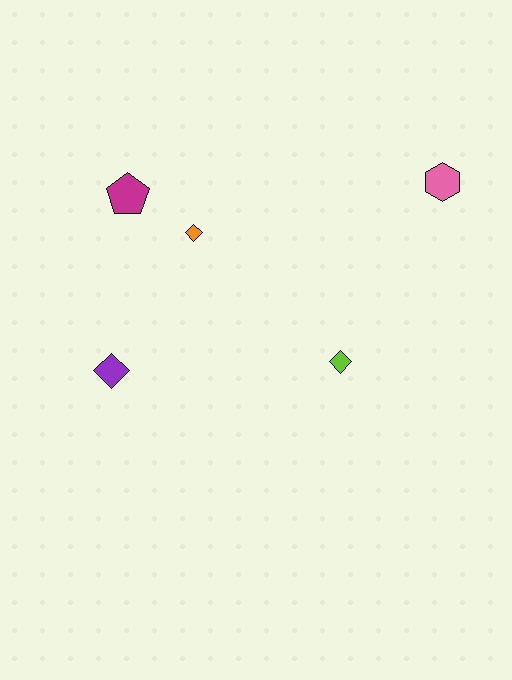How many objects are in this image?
There are 5 objects.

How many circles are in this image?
There are no circles.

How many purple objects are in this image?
There is 1 purple object.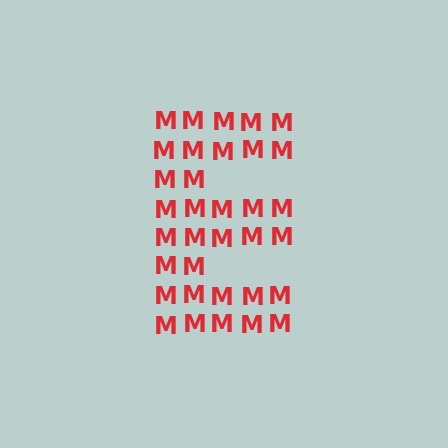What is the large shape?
The large shape is the letter E.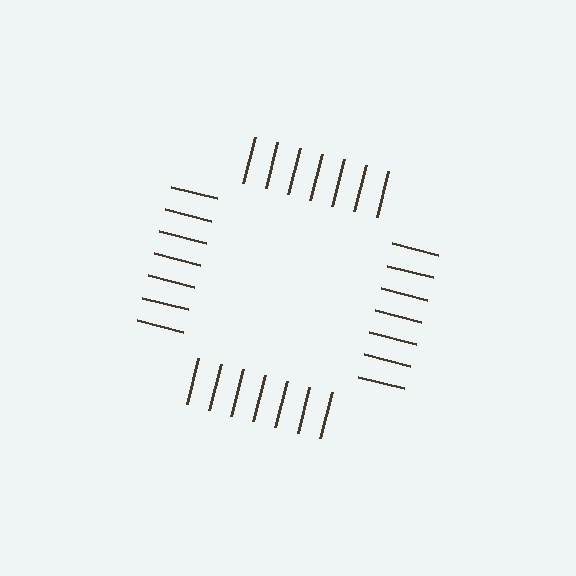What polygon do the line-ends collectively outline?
An illusory square — the line segments terminate on its edges but no continuous stroke is drawn.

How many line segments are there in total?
28 — 7 along each of the 4 edges.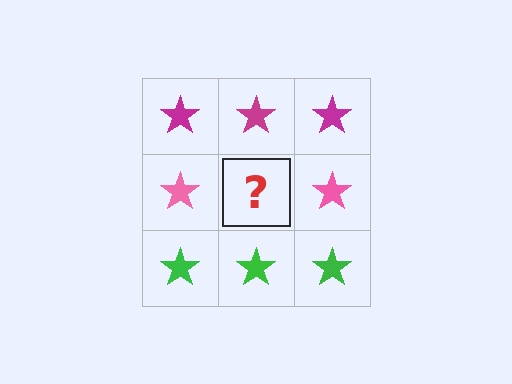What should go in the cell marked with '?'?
The missing cell should contain a pink star.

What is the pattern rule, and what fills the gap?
The rule is that each row has a consistent color. The gap should be filled with a pink star.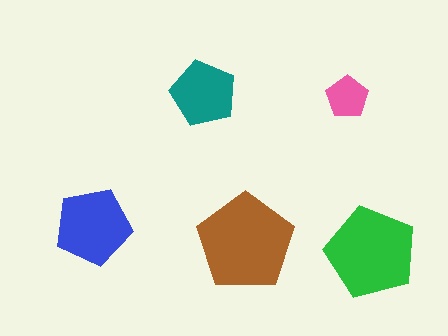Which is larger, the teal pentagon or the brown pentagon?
The brown one.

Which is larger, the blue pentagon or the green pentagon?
The green one.